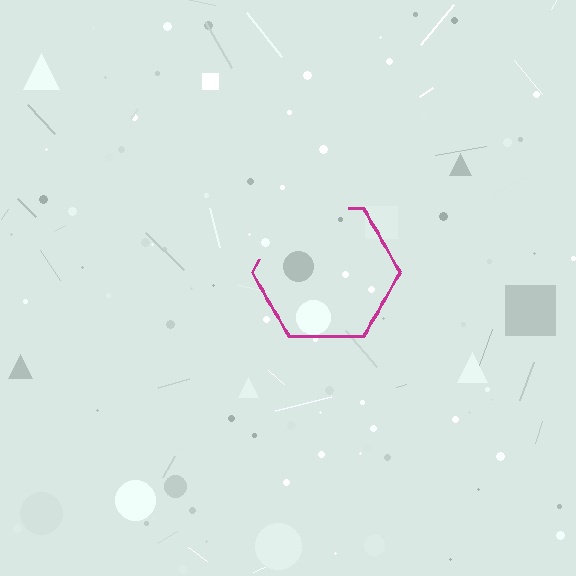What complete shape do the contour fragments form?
The contour fragments form a hexagon.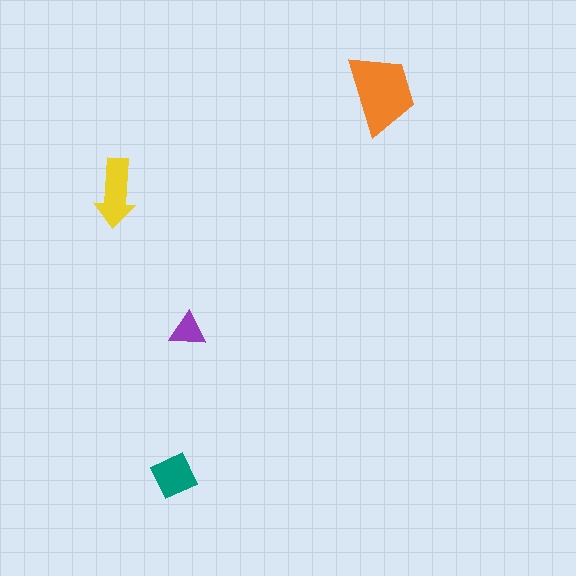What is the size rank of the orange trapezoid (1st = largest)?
1st.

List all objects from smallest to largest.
The purple triangle, the teal diamond, the yellow arrow, the orange trapezoid.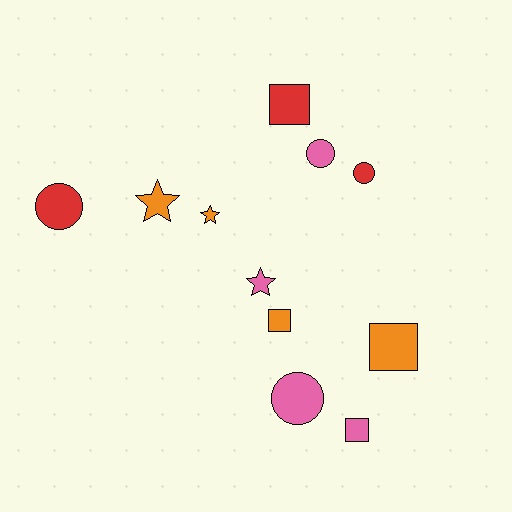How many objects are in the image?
There are 11 objects.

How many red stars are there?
There are no red stars.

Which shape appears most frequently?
Square, with 4 objects.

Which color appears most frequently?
Pink, with 4 objects.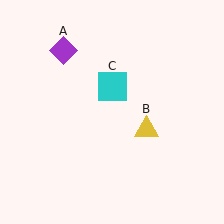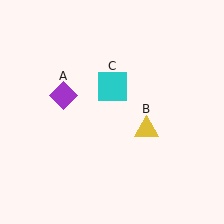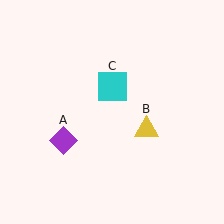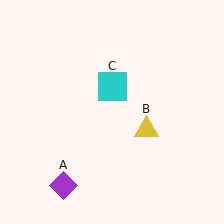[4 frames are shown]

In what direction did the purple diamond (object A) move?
The purple diamond (object A) moved down.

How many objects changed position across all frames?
1 object changed position: purple diamond (object A).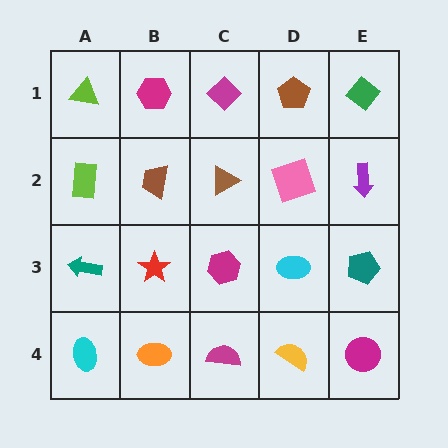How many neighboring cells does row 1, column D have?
3.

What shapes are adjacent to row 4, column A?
A teal arrow (row 3, column A), an orange ellipse (row 4, column B).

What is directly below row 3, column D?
A yellow semicircle.